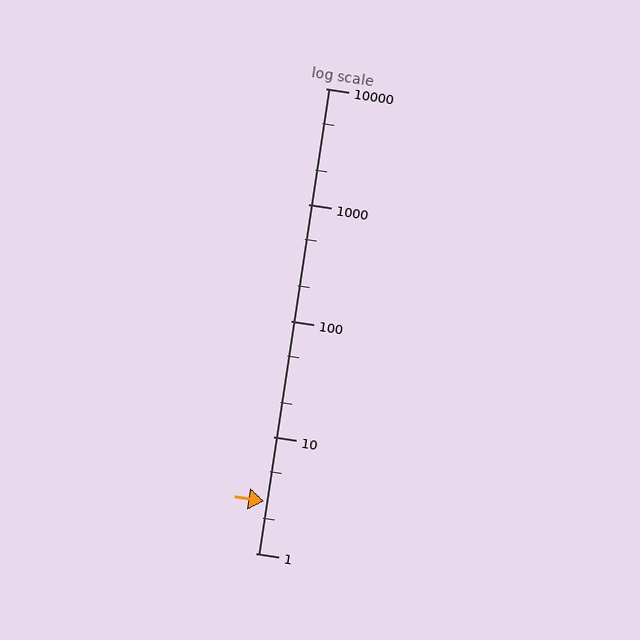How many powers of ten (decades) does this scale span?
The scale spans 4 decades, from 1 to 10000.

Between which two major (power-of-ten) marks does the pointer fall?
The pointer is between 1 and 10.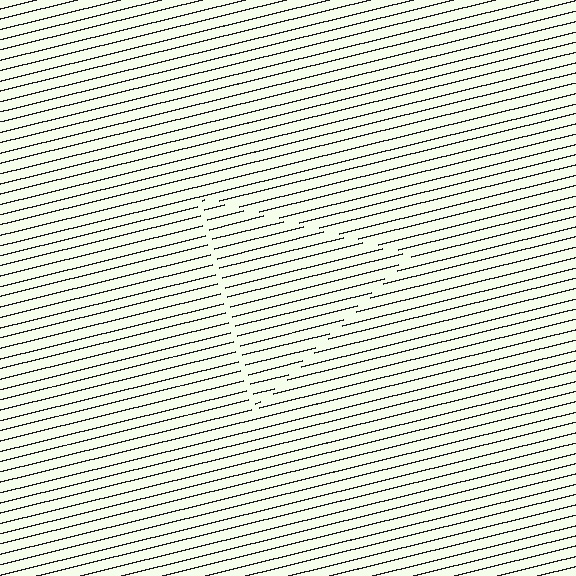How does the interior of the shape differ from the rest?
The interior of the shape contains the same grating, shifted by half a period — the contour is defined by the phase discontinuity where line-ends from the inner and outer gratings abut.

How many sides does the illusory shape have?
3 sides — the line-ends trace a triangle.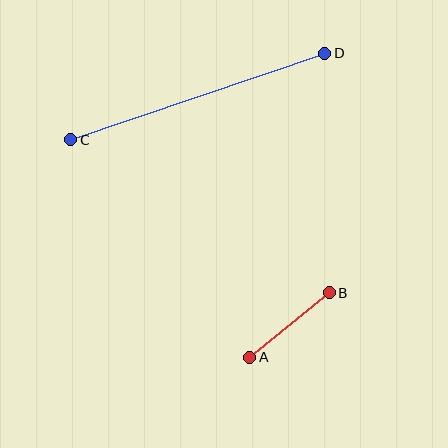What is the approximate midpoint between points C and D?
The midpoint is at approximately (198, 97) pixels.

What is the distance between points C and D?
The distance is approximately 268 pixels.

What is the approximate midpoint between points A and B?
The midpoint is at approximately (289, 325) pixels.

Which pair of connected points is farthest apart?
Points C and D are farthest apart.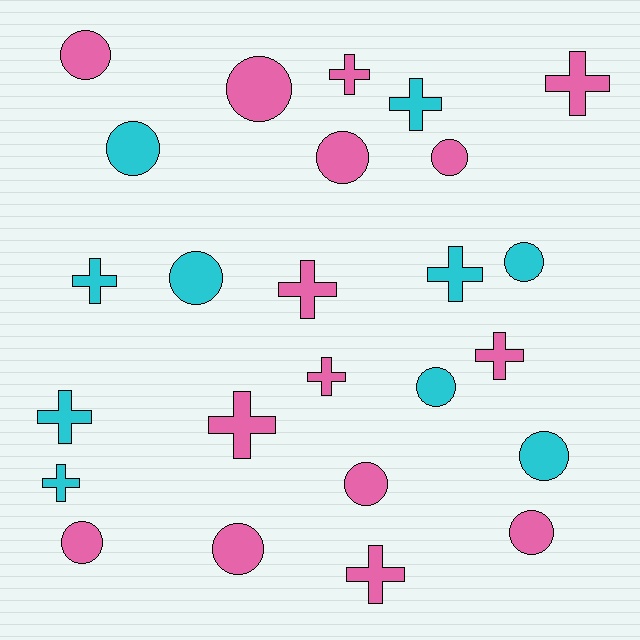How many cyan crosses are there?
There are 5 cyan crosses.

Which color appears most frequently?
Pink, with 15 objects.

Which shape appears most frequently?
Circle, with 13 objects.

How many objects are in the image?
There are 25 objects.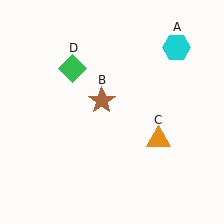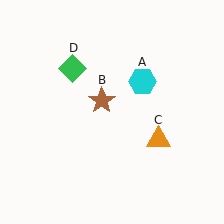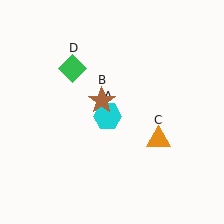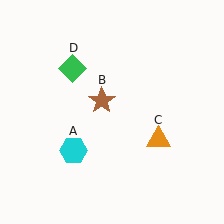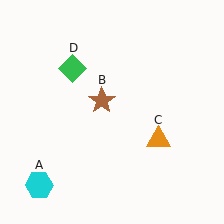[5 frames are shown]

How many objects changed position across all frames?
1 object changed position: cyan hexagon (object A).